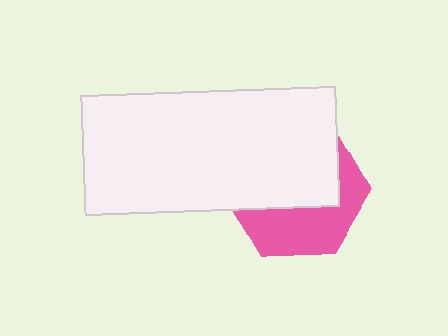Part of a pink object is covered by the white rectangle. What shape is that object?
It is a hexagon.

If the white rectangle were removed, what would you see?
You would see the complete pink hexagon.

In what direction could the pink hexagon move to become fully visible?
The pink hexagon could move down. That would shift it out from behind the white rectangle entirely.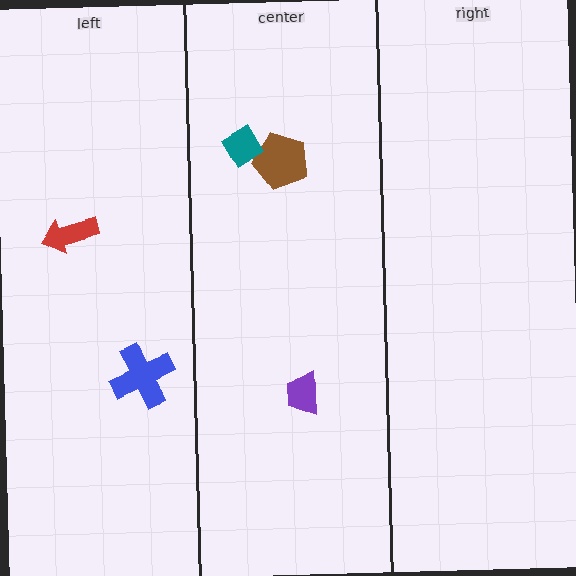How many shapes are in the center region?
3.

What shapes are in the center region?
The purple trapezoid, the brown pentagon, the teal diamond.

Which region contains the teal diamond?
The center region.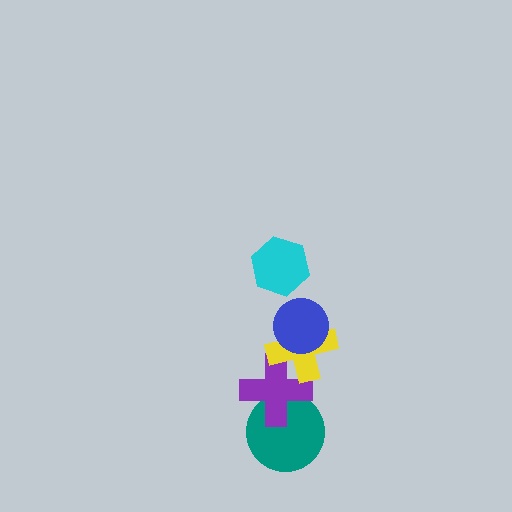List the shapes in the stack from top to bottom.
From top to bottom: the cyan hexagon, the blue circle, the yellow cross, the purple cross, the teal circle.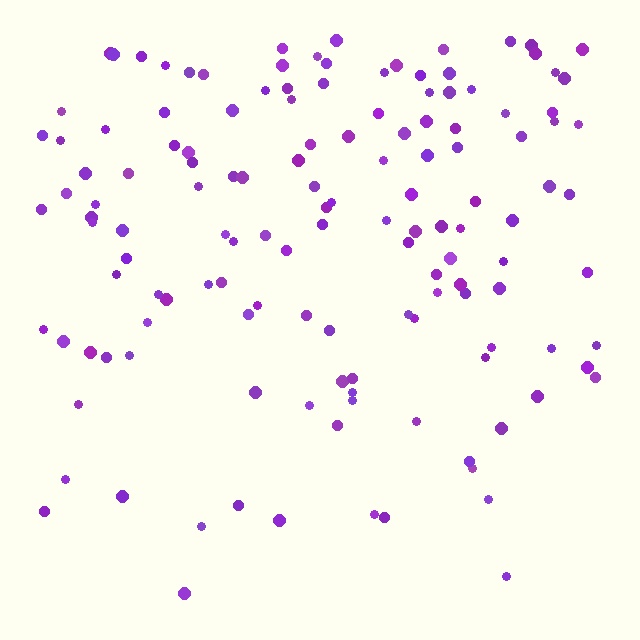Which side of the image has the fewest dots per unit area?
The bottom.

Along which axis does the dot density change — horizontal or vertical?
Vertical.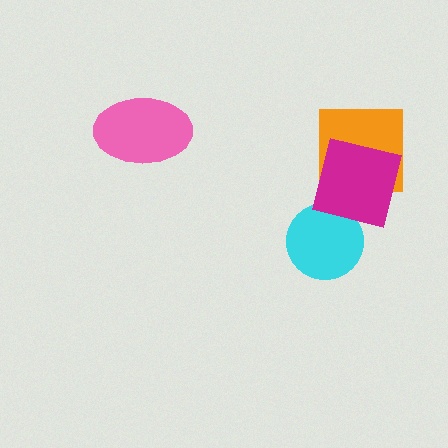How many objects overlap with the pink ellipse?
0 objects overlap with the pink ellipse.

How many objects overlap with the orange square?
1 object overlaps with the orange square.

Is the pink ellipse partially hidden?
No, no other shape covers it.